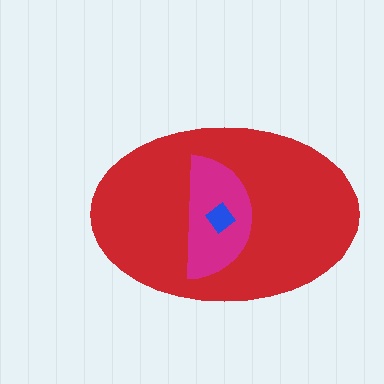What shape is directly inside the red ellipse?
The magenta semicircle.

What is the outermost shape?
The red ellipse.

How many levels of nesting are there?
3.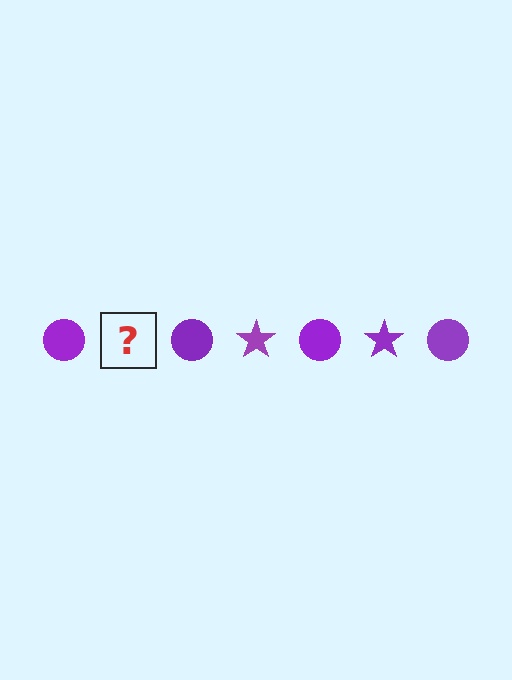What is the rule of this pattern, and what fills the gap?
The rule is that the pattern cycles through circle, star shapes in purple. The gap should be filled with a purple star.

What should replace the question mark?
The question mark should be replaced with a purple star.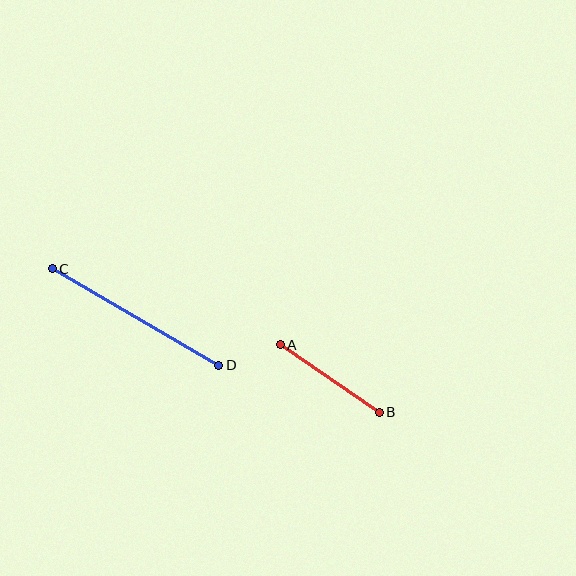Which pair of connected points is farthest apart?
Points C and D are farthest apart.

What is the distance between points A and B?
The distance is approximately 120 pixels.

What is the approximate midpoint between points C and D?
The midpoint is at approximately (136, 317) pixels.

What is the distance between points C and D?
The distance is approximately 193 pixels.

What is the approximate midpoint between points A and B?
The midpoint is at approximately (330, 379) pixels.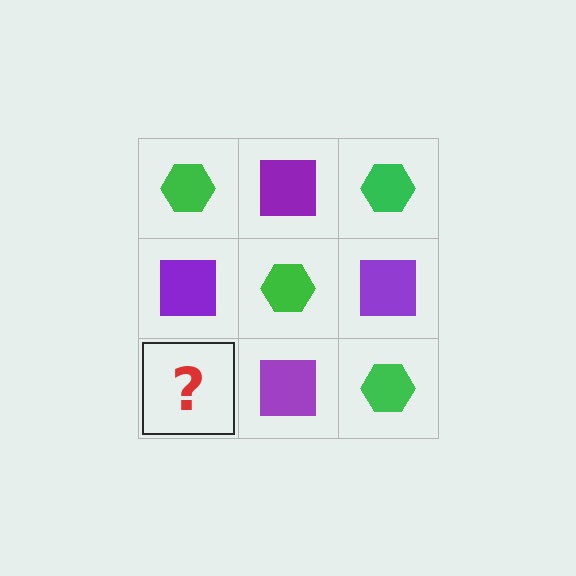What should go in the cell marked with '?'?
The missing cell should contain a green hexagon.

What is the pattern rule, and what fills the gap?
The rule is that it alternates green hexagon and purple square in a checkerboard pattern. The gap should be filled with a green hexagon.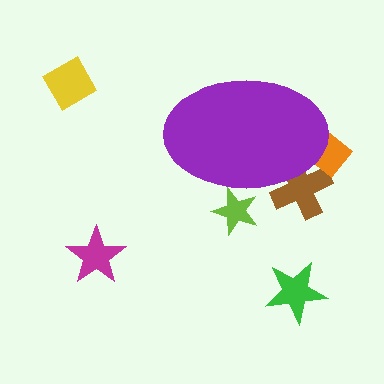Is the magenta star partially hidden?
No, the magenta star is fully visible.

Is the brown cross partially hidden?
Yes, the brown cross is partially hidden behind the purple ellipse.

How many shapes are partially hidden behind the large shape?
3 shapes are partially hidden.